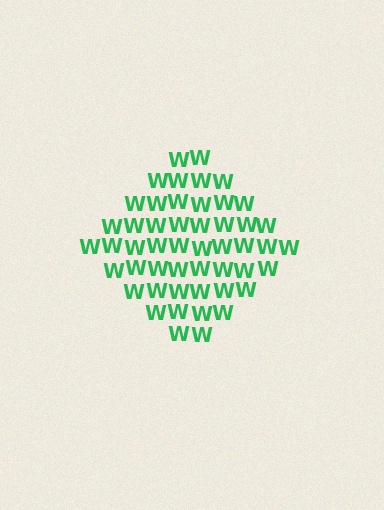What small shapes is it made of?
It is made of small letter W's.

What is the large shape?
The large shape is a diamond.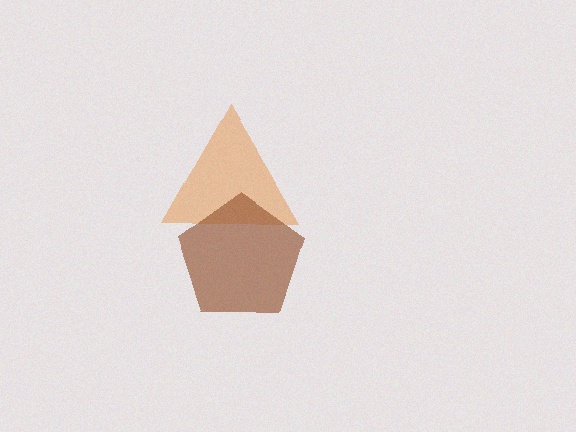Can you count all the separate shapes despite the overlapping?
Yes, there are 2 separate shapes.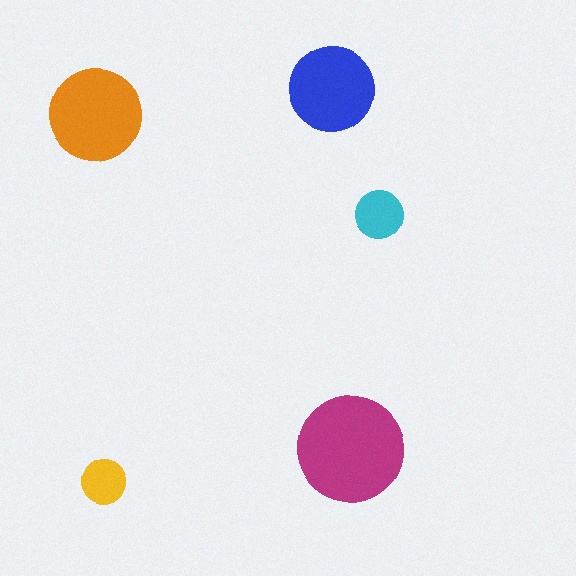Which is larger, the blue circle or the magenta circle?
The magenta one.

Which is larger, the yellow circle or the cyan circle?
The cyan one.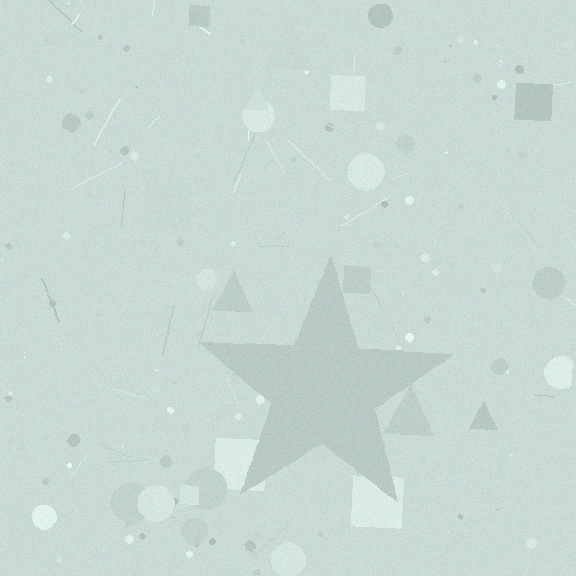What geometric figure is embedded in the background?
A star is embedded in the background.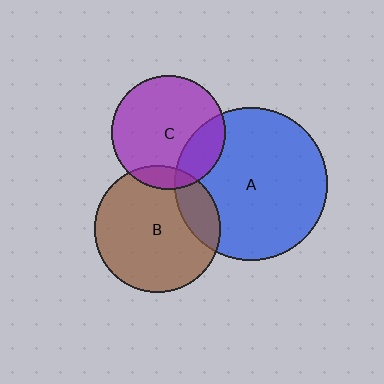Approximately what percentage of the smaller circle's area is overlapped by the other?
Approximately 20%.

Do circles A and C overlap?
Yes.